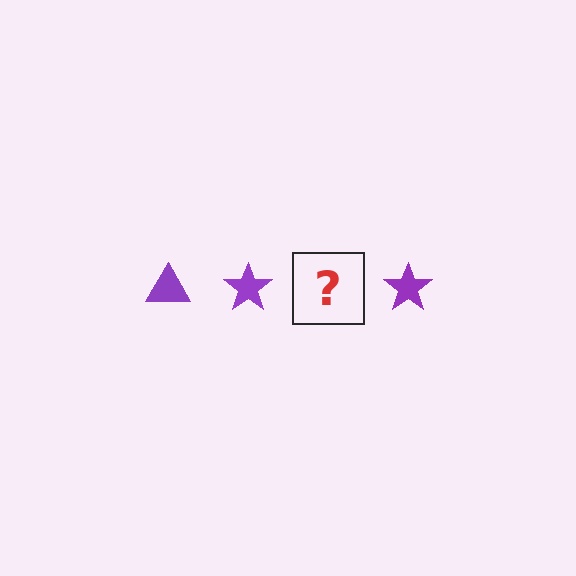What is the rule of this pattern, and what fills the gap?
The rule is that the pattern cycles through triangle, star shapes in purple. The gap should be filled with a purple triangle.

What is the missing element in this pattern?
The missing element is a purple triangle.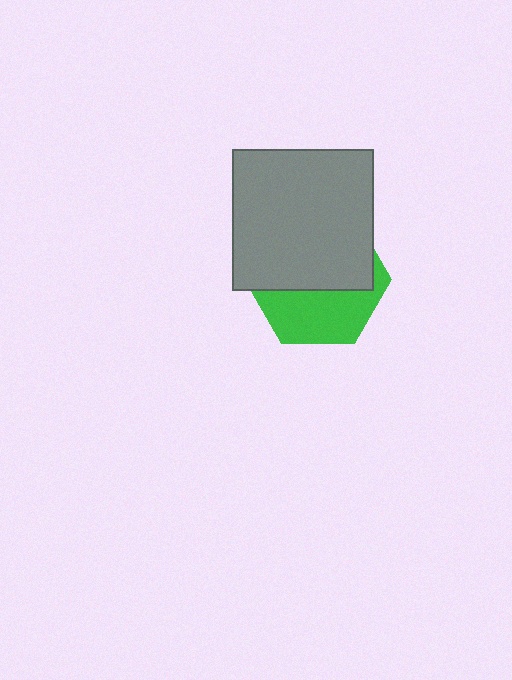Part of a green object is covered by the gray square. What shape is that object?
It is a hexagon.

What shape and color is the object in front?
The object in front is a gray square.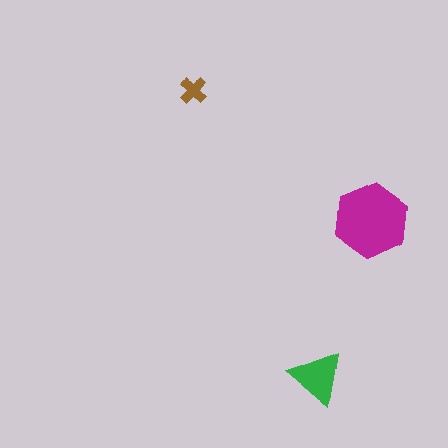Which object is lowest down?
The green triangle is bottommost.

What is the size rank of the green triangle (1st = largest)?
2nd.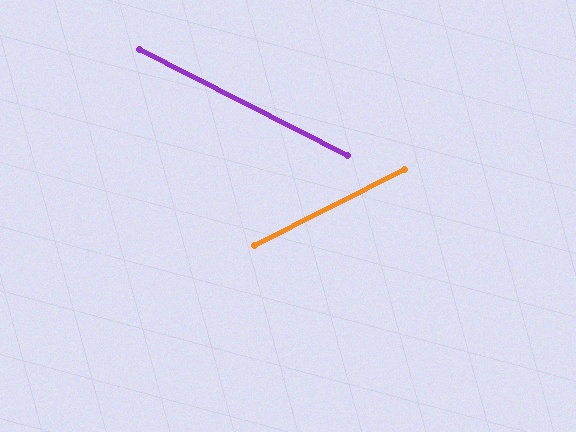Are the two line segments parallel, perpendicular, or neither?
Neither parallel nor perpendicular — they differ by about 53°.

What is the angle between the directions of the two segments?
Approximately 53 degrees.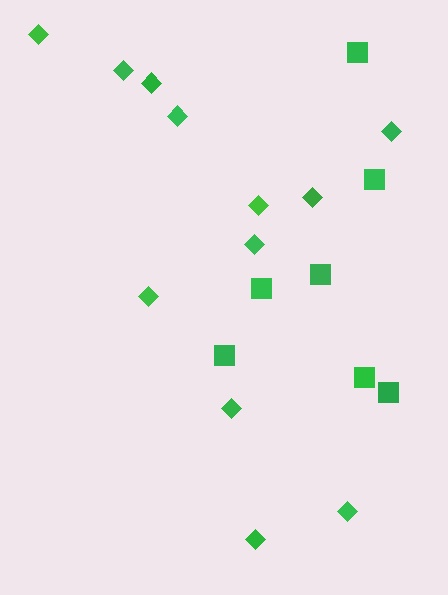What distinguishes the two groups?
There are 2 groups: one group of diamonds (12) and one group of squares (7).